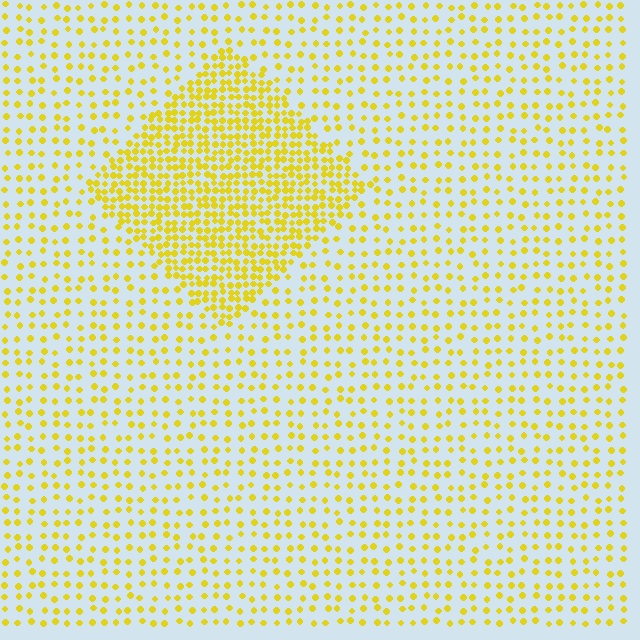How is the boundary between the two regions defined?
The boundary is defined by a change in element density (approximately 2.5x ratio). All elements are the same color, size, and shape.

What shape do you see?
I see a diamond.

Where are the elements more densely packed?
The elements are more densely packed inside the diamond boundary.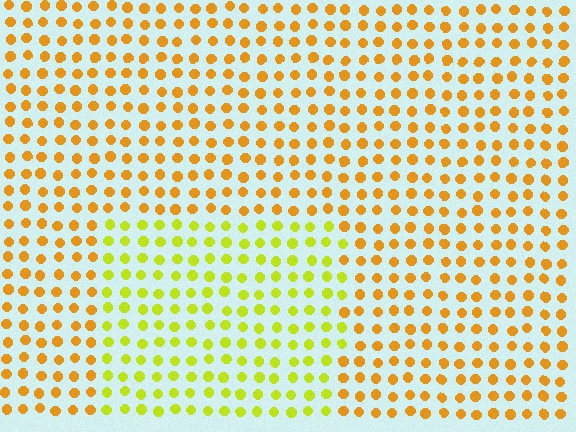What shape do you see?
I see a rectangle.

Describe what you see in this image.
The image is filled with small orange elements in a uniform arrangement. A rectangle-shaped region is visible where the elements are tinted to a slightly different hue, forming a subtle color boundary.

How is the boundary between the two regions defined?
The boundary is defined purely by a slight shift in hue (about 36 degrees). Spacing, size, and orientation are identical on both sides.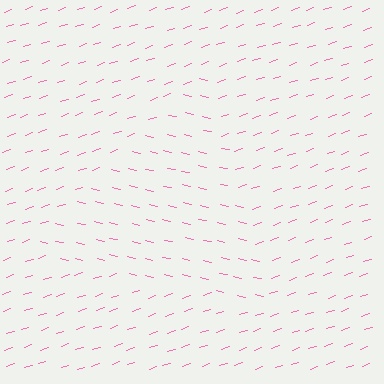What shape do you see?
I see a triangle.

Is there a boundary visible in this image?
Yes, there is a texture boundary formed by a change in line orientation.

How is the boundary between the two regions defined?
The boundary is defined purely by a change in line orientation (approximately 32 degrees difference). All lines are the same color and thickness.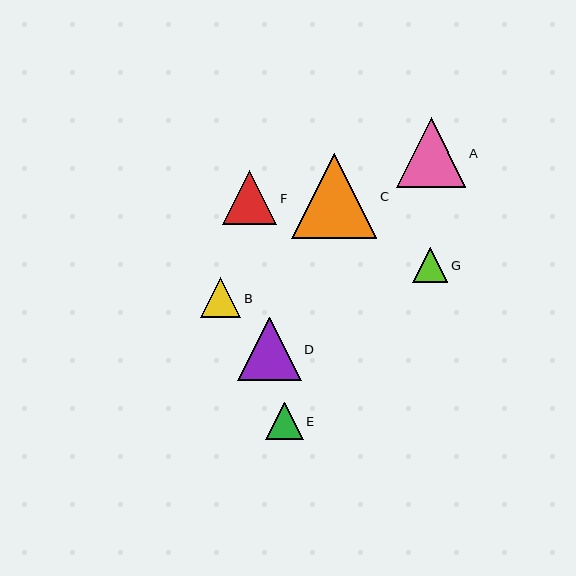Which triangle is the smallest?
Triangle G is the smallest with a size of approximately 35 pixels.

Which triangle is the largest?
Triangle C is the largest with a size of approximately 85 pixels.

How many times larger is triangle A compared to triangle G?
Triangle A is approximately 2.0 times the size of triangle G.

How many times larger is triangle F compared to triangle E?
Triangle F is approximately 1.4 times the size of triangle E.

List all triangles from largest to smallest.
From largest to smallest: C, A, D, F, B, E, G.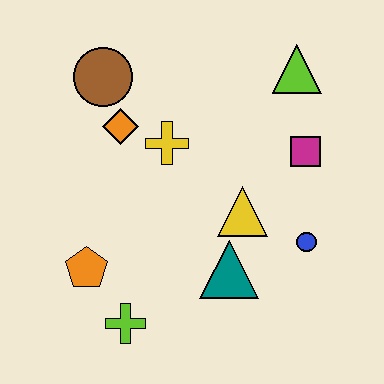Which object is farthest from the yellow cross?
The lime cross is farthest from the yellow cross.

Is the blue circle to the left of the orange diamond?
No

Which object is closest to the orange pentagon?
The lime cross is closest to the orange pentagon.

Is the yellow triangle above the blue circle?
Yes